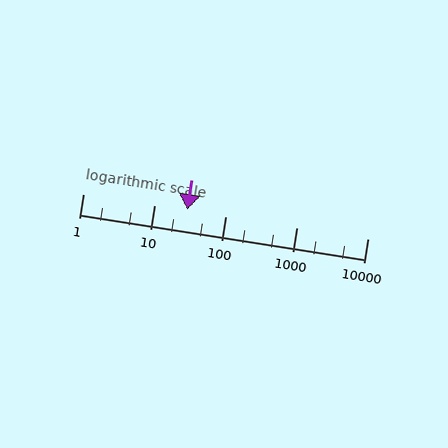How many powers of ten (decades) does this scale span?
The scale spans 4 decades, from 1 to 10000.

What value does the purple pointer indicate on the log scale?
The pointer indicates approximately 29.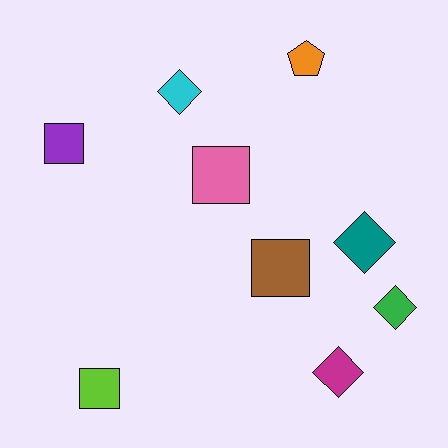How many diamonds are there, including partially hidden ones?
There are 4 diamonds.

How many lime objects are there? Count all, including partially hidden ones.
There is 1 lime object.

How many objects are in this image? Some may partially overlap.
There are 9 objects.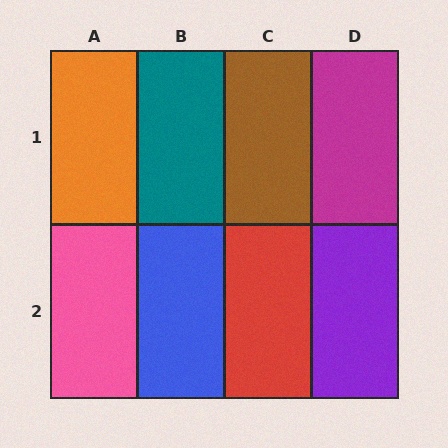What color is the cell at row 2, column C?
Red.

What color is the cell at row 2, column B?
Blue.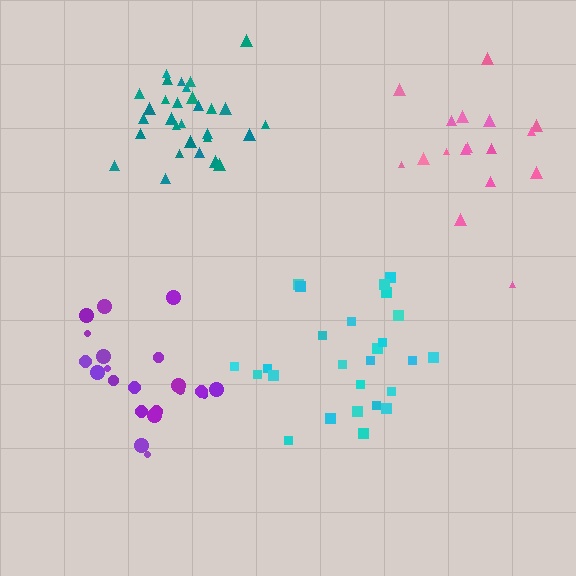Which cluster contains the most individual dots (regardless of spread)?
Teal (30).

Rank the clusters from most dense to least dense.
teal, purple, cyan, pink.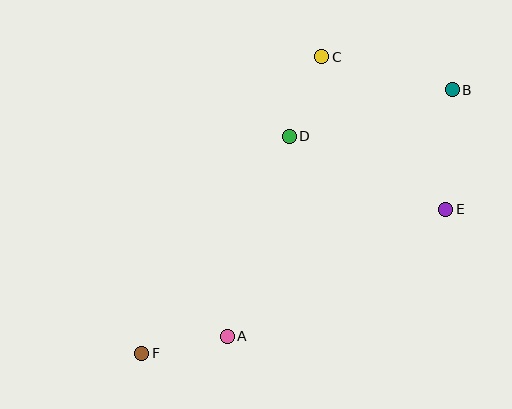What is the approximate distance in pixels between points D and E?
The distance between D and E is approximately 173 pixels.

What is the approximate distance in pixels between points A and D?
The distance between A and D is approximately 209 pixels.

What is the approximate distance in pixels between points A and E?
The distance between A and E is approximately 253 pixels.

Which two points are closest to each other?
Points C and D are closest to each other.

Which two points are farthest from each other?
Points B and F are farthest from each other.